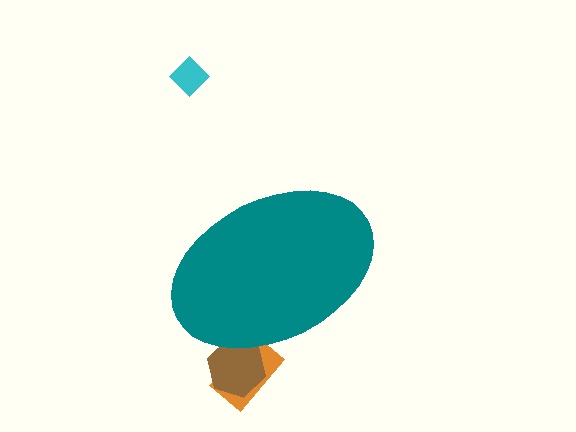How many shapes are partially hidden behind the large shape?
2 shapes are partially hidden.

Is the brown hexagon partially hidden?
Yes, the brown hexagon is partially hidden behind the teal ellipse.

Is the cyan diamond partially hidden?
No, the cyan diamond is fully visible.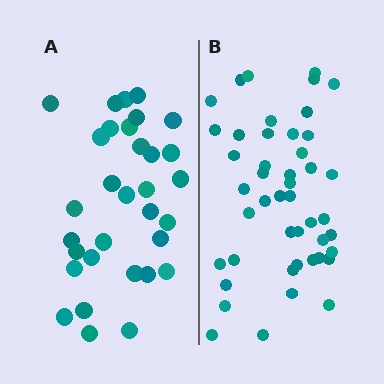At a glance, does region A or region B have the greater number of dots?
Region B (the right region) has more dots.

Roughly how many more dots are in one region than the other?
Region B has approximately 15 more dots than region A.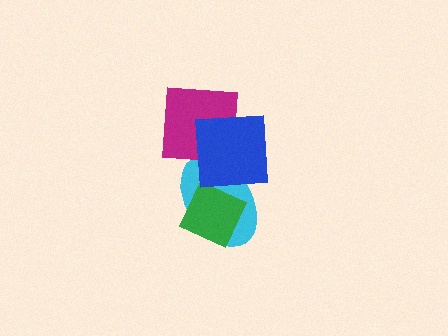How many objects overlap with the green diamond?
2 objects overlap with the green diamond.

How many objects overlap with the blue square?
3 objects overlap with the blue square.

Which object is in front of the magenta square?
The blue square is in front of the magenta square.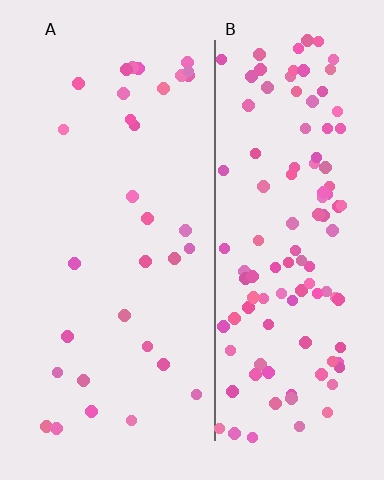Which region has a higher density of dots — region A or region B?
B (the right).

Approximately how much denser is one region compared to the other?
Approximately 3.7× — region B over region A.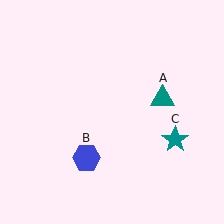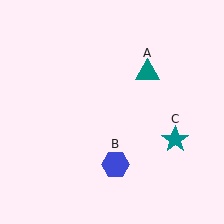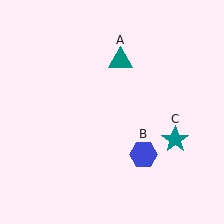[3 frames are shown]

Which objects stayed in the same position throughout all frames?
Teal star (object C) remained stationary.